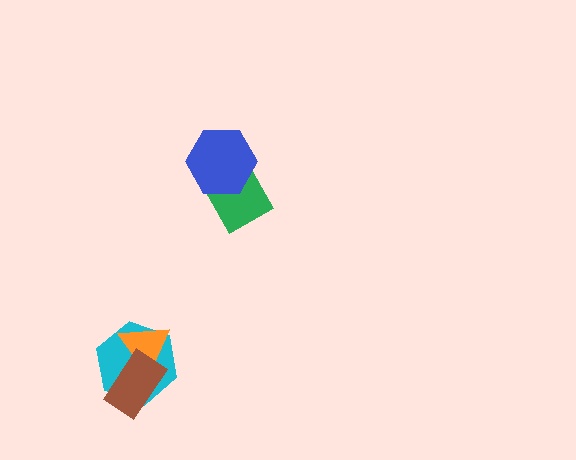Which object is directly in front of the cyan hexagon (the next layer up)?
The orange triangle is directly in front of the cyan hexagon.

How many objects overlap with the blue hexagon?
1 object overlaps with the blue hexagon.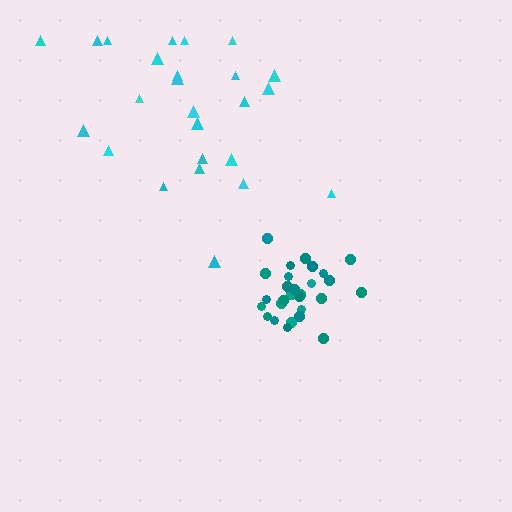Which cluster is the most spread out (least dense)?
Cyan.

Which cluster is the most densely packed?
Teal.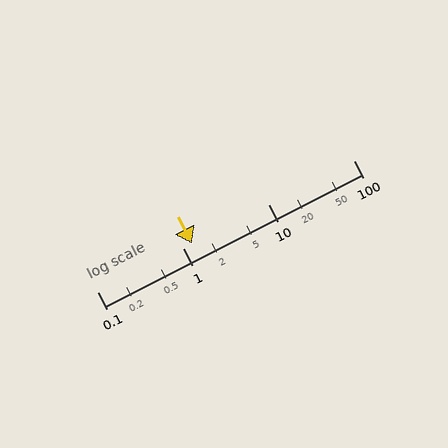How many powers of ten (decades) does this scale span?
The scale spans 3 decades, from 0.1 to 100.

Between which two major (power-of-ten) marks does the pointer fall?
The pointer is between 1 and 10.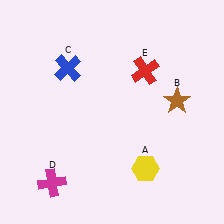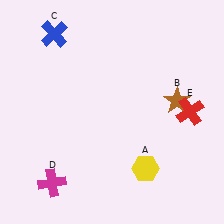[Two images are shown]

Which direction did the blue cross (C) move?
The blue cross (C) moved up.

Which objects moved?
The objects that moved are: the blue cross (C), the red cross (E).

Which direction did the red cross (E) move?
The red cross (E) moved right.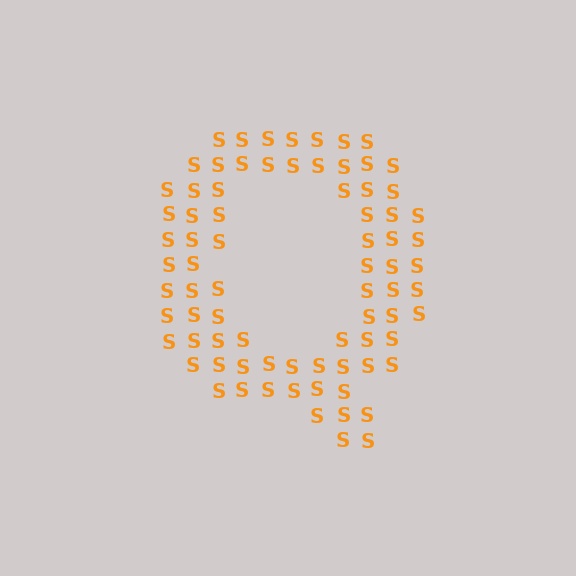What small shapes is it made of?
It is made of small letter S's.